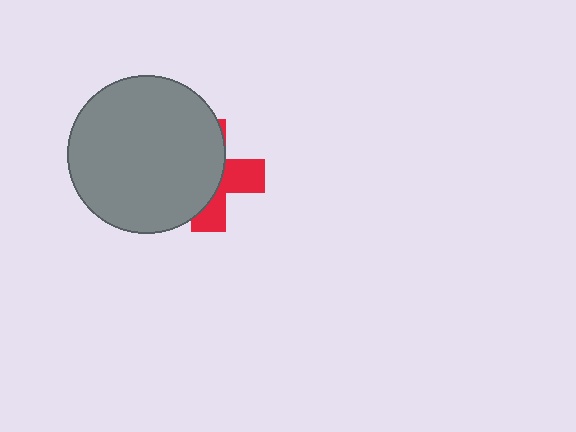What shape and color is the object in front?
The object in front is a gray circle.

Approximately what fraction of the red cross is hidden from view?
Roughly 62% of the red cross is hidden behind the gray circle.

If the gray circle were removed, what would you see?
You would see the complete red cross.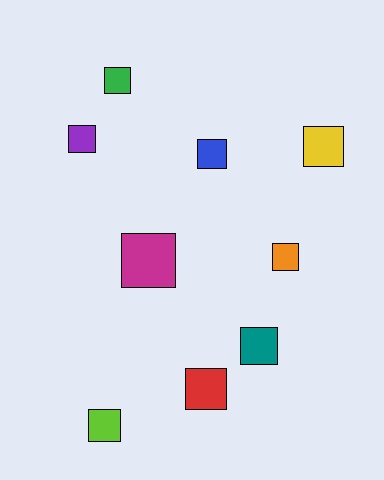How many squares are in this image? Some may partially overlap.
There are 9 squares.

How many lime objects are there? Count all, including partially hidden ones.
There is 1 lime object.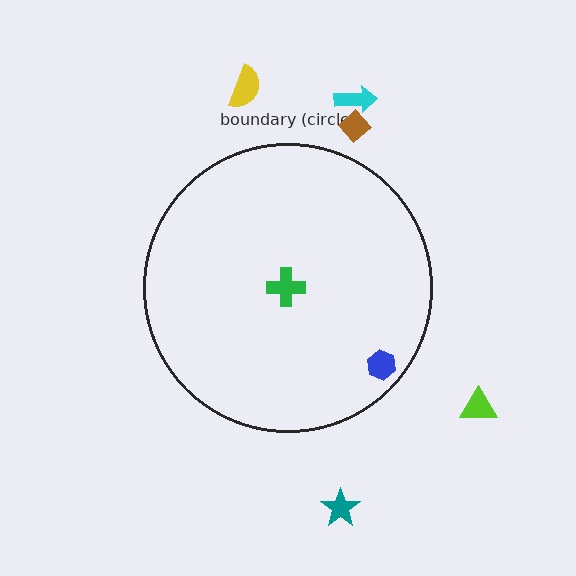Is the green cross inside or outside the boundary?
Inside.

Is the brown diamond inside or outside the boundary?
Outside.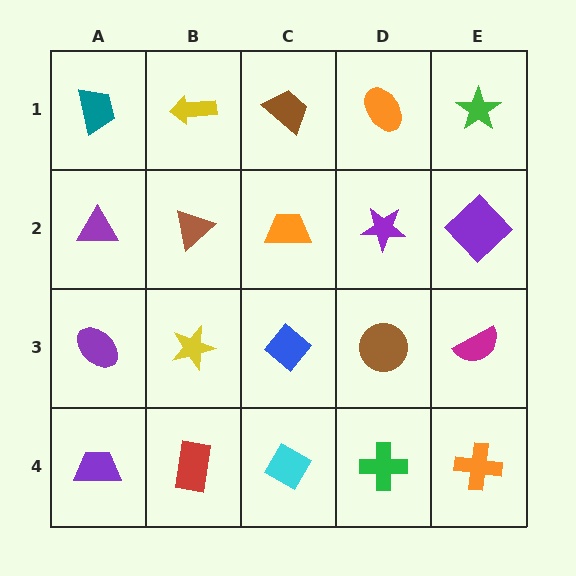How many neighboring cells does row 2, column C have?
4.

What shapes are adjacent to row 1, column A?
A purple triangle (row 2, column A), a yellow arrow (row 1, column B).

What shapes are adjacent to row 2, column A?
A teal trapezoid (row 1, column A), a purple ellipse (row 3, column A), a brown triangle (row 2, column B).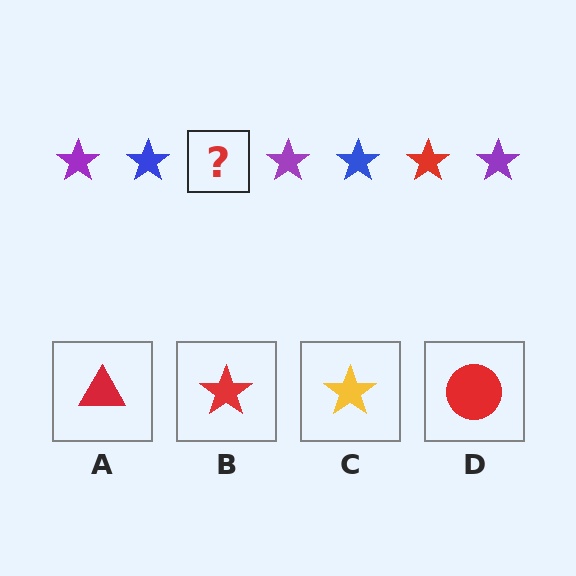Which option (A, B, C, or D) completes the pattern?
B.